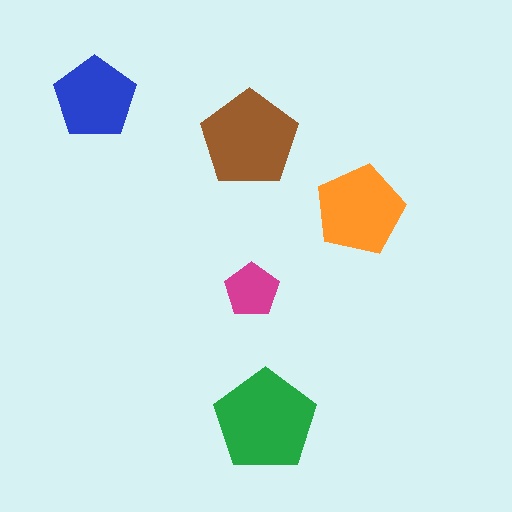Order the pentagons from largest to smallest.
the green one, the brown one, the orange one, the blue one, the magenta one.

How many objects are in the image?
There are 5 objects in the image.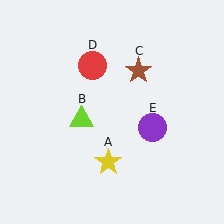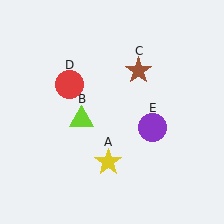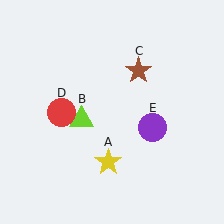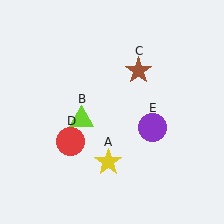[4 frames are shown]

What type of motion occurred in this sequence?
The red circle (object D) rotated counterclockwise around the center of the scene.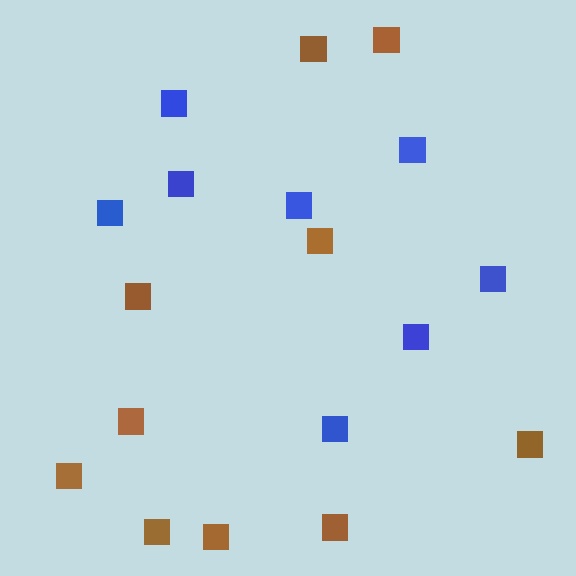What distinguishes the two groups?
There are 2 groups: one group of brown squares (10) and one group of blue squares (8).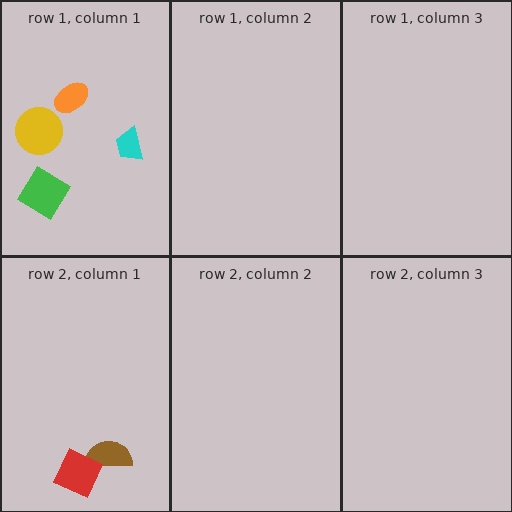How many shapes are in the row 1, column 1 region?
4.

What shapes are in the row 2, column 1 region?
The brown semicircle, the red square.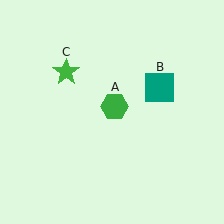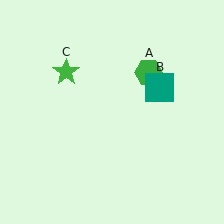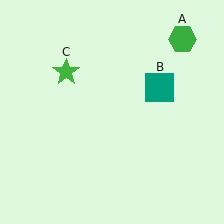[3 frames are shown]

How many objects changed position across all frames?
1 object changed position: green hexagon (object A).